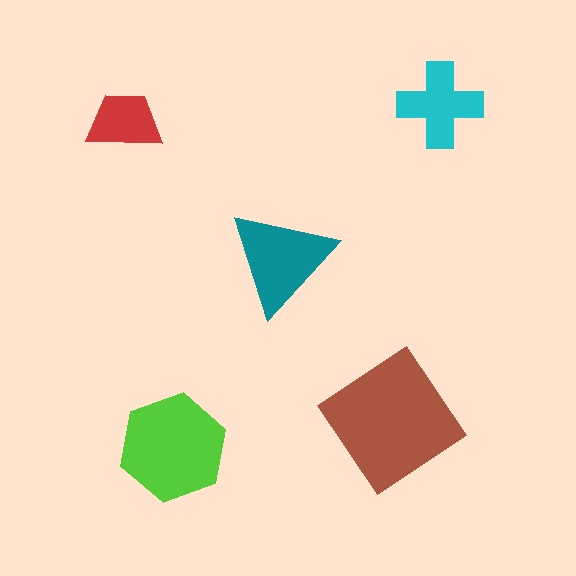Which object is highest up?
The cyan cross is topmost.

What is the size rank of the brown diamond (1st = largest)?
1st.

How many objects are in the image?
There are 5 objects in the image.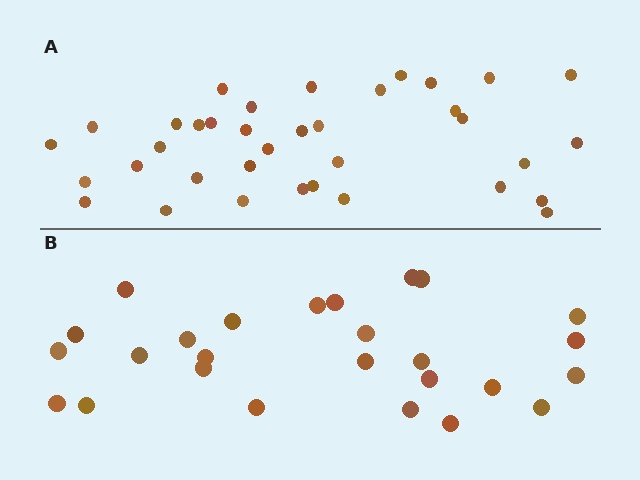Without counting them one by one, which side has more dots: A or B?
Region A (the top region) has more dots.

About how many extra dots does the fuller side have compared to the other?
Region A has roughly 10 or so more dots than region B.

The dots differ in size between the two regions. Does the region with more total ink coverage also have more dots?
No. Region B has more total ink coverage because its dots are larger, but region A actually contains more individual dots. Total area can be misleading — the number of items is what matters here.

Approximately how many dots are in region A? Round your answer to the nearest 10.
About 40 dots. (The exact count is 36, which rounds to 40.)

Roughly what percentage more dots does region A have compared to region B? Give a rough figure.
About 40% more.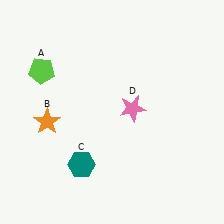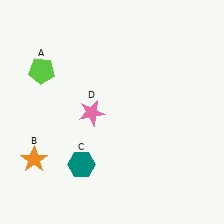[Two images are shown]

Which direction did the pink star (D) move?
The pink star (D) moved left.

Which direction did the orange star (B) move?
The orange star (B) moved down.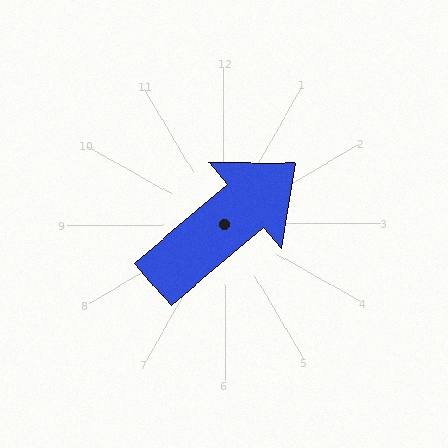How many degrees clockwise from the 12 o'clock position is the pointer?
Approximately 50 degrees.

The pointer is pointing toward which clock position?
Roughly 2 o'clock.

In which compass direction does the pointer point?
Northeast.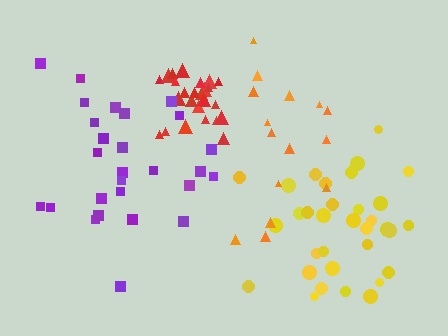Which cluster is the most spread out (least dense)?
Purple.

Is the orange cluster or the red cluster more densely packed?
Red.